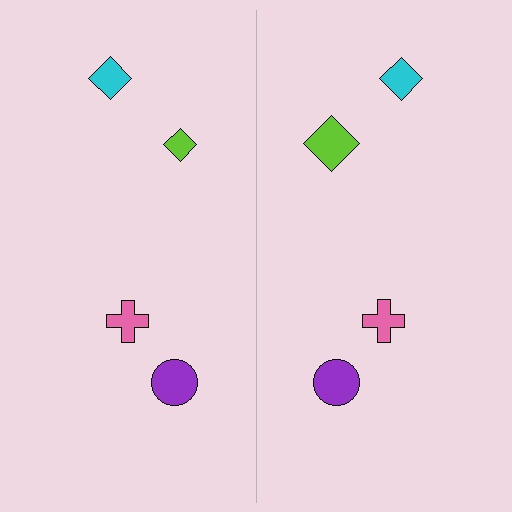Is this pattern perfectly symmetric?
No, the pattern is not perfectly symmetric. The lime diamond on the right side has a different size than its mirror counterpart.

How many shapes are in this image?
There are 8 shapes in this image.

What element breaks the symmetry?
The lime diamond on the right side has a different size than its mirror counterpart.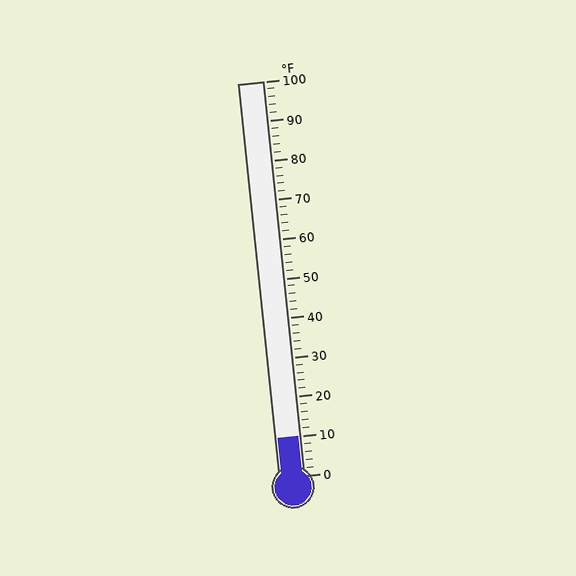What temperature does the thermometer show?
The thermometer shows approximately 10°F.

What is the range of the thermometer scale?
The thermometer scale ranges from 0°F to 100°F.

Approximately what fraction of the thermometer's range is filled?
The thermometer is filled to approximately 10% of its range.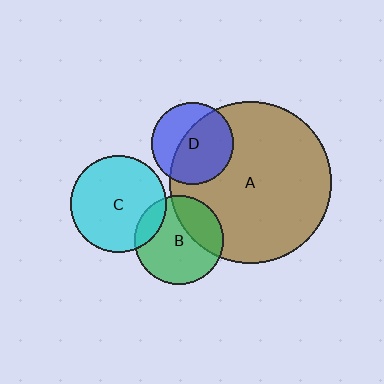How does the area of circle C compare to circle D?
Approximately 1.4 times.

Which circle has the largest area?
Circle A (brown).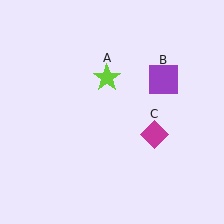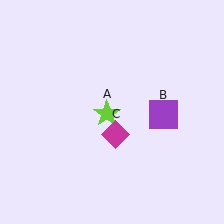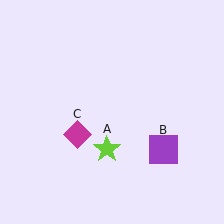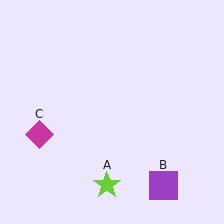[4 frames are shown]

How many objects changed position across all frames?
3 objects changed position: lime star (object A), purple square (object B), magenta diamond (object C).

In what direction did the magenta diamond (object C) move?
The magenta diamond (object C) moved left.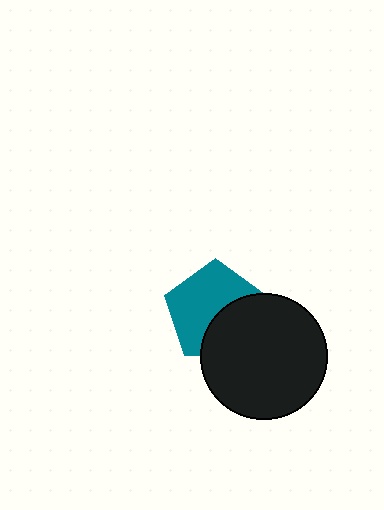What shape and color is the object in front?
The object in front is a black circle.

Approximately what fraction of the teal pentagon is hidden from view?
Roughly 39% of the teal pentagon is hidden behind the black circle.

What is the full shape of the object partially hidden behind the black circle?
The partially hidden object is a teal pentagon.